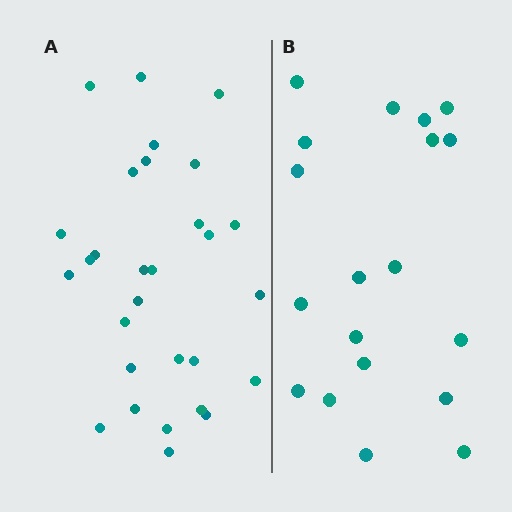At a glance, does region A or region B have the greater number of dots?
Region A (the left region) has more dots.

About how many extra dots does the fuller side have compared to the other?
Region A has roughly 10 or so more dots than region B.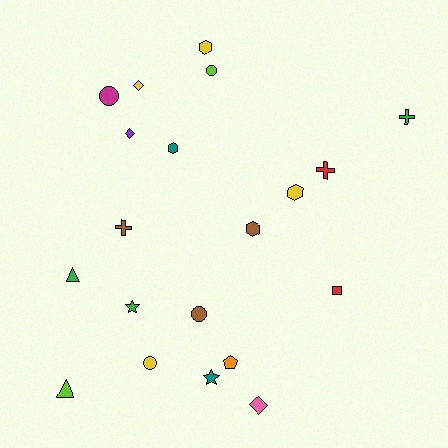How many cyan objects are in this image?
There are no cyan objects.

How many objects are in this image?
There are 20 objects.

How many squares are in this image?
There is 1 square.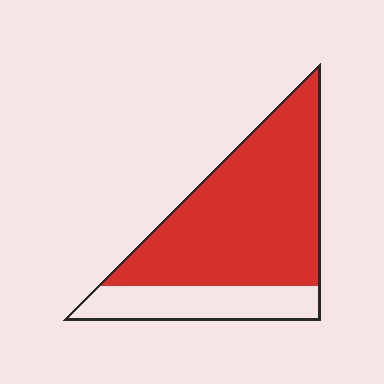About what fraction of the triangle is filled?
About three quarters (3/4).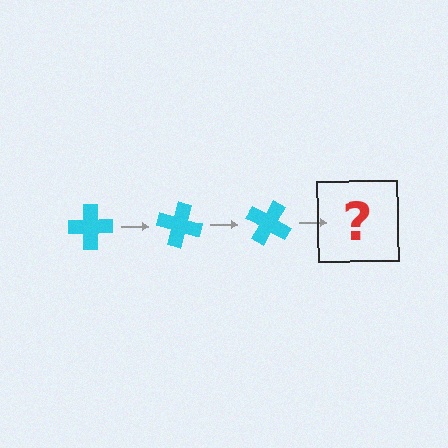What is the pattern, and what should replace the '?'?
The pattern is that the cross rotates 15 degrees each step. The '?' should be a cyan cross rotated 45 degrees.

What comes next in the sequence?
The next element should be a cyan cross rotated 45 degrees.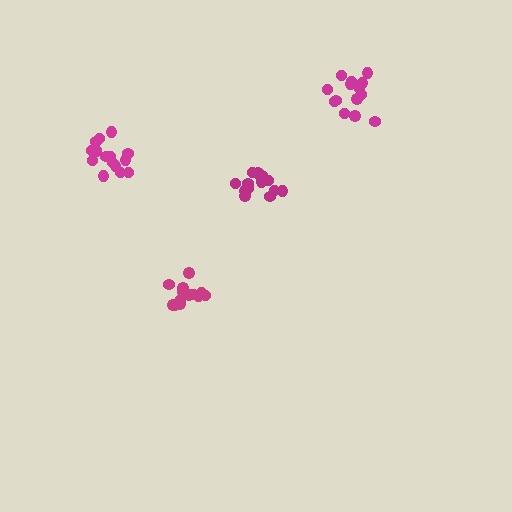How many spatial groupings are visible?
There are 4 spatial groupings.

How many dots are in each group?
Group 1: 15 dots, Group 2: 16 dots, Group 3: 16 dots, Group 4: 15 dots (62 total).